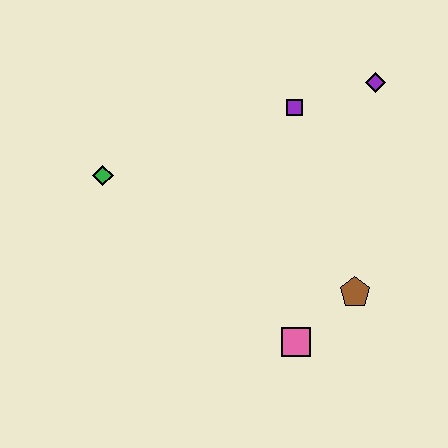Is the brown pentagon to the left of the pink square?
No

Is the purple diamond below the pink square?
No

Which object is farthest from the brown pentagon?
The green diamond is farthest from the brown pentagon.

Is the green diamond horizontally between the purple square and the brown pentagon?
No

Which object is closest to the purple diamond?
The purple square is closest to the purple diamond.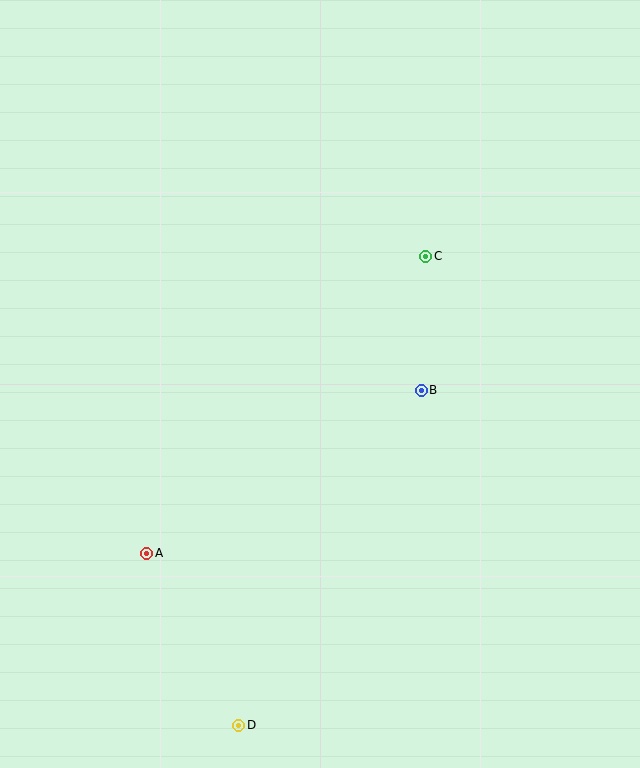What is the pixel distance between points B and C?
The distance between B and C is 134 pixels.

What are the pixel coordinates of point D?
Point D is at (239, 725).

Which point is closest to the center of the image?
Point B at (421, 390) is closest to the center.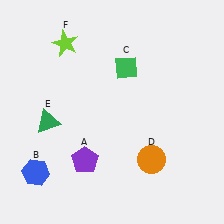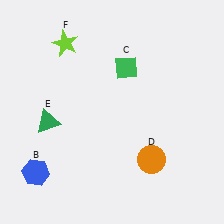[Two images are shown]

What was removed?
The purple pentagon (A) was removed in Image 2.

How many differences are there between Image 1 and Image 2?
There is 1 difference between the two images.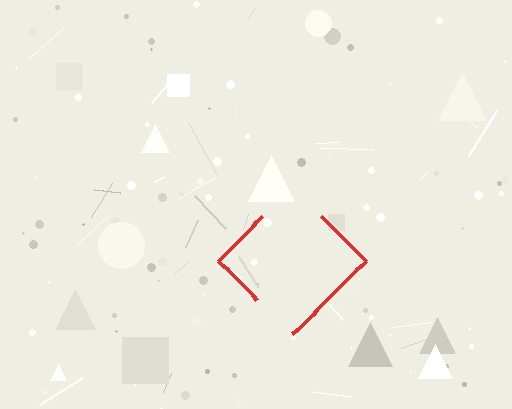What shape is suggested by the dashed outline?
The dashed outline suggests a diamond.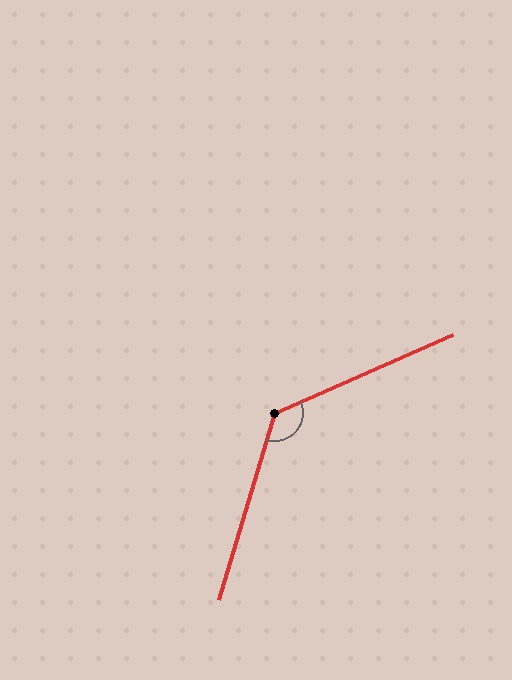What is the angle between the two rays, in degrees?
Approximately 130 degrees.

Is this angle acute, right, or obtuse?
It is obtuse.